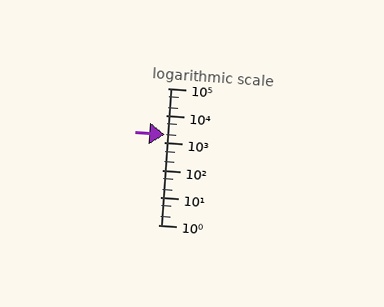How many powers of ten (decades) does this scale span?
The scale spans 5 decades, from 1 to 100000.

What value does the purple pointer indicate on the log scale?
The pointer indicates approximately 2000.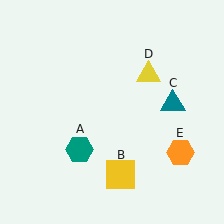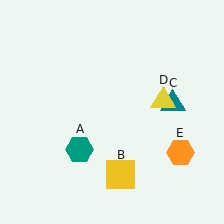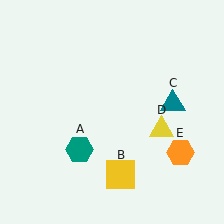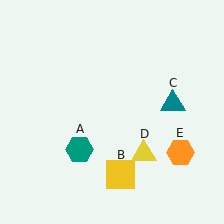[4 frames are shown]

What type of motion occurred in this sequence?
The yellow triangle (object D) rotated clockwise around the center of the scene.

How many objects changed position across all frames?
1 object changed position: yellow triangle (object D).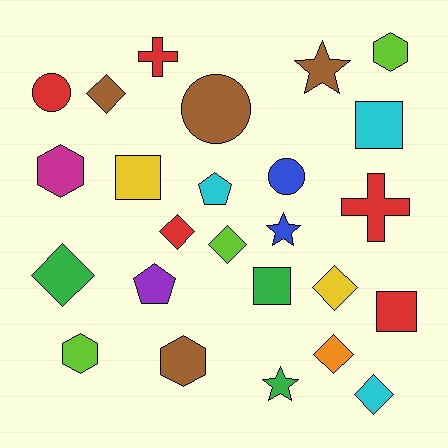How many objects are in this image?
There are 25 objects.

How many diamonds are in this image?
There are 7 diamonds.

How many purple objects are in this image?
There is 1 purple object.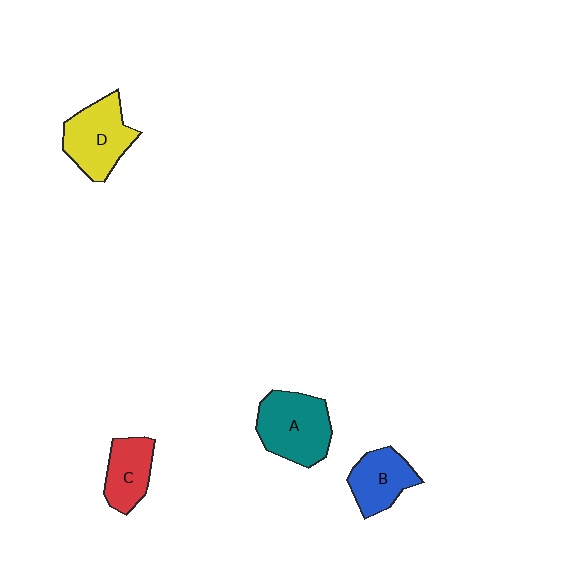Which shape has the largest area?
Shape A (teal).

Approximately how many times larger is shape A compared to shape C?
Approximately 1.5 times.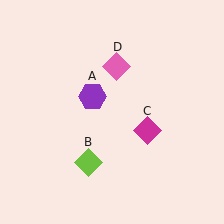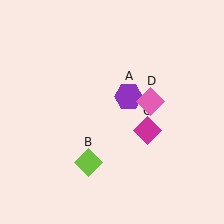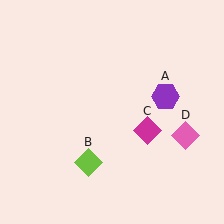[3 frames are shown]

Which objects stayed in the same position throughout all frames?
Lime diamond (object B) and magenta diamond (object C) remained stationary.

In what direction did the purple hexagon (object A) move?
The purple hexagon (object A) moved right.